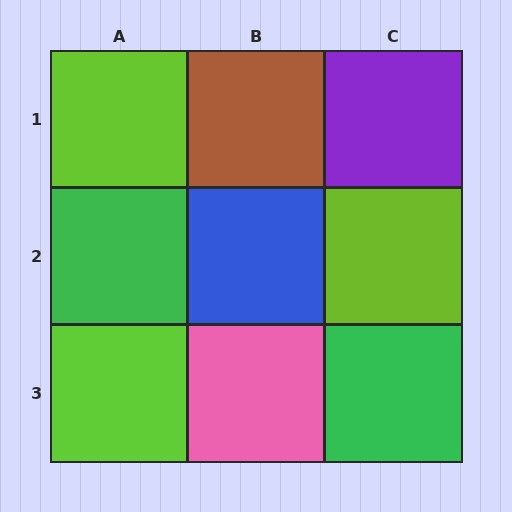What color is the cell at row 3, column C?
Green.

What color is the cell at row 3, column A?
Lime.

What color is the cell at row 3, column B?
Pink.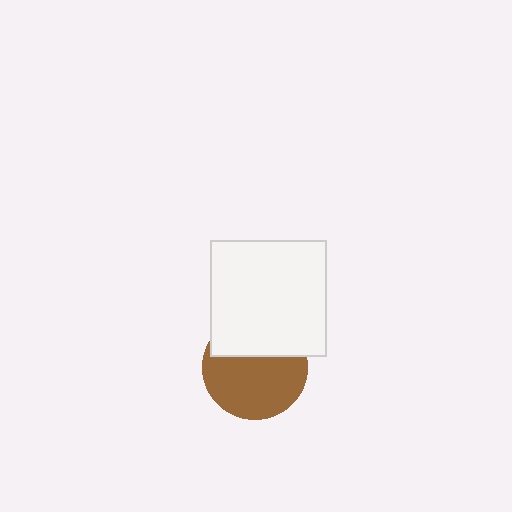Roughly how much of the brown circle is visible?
About half of it is visible (roughly 63%).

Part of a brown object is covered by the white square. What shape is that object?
It is a circle.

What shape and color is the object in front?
The object in front is a white square.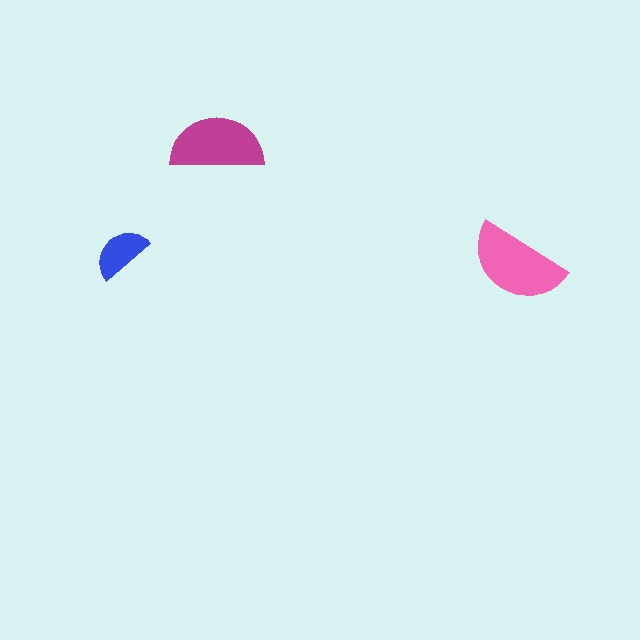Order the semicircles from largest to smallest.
the pink one, the magenta one, the blue one.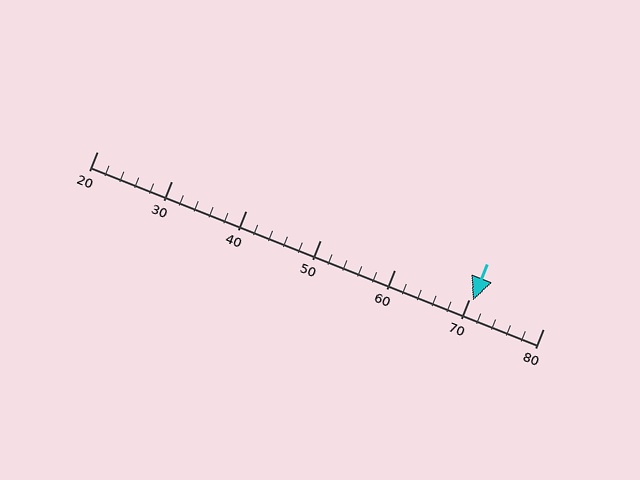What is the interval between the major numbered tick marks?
The major tick marks are spaced 10 units apart.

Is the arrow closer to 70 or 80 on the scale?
The arrow is closer to 70.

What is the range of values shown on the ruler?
The ruler shows values from 20 to 80.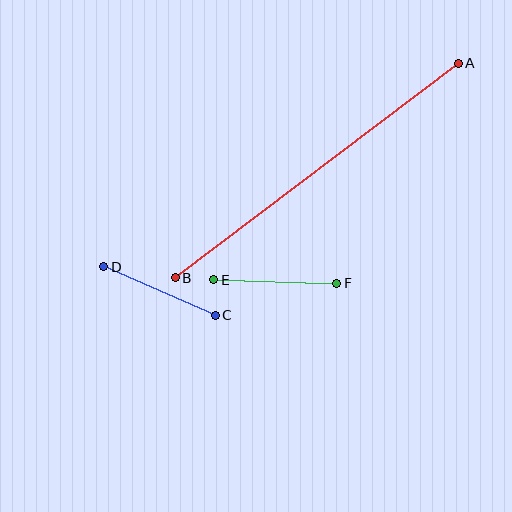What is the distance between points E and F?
The distance is approximately 123 pixels.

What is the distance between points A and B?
The distance is approximately 355 pixels.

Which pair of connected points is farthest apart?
Points A and B are farthest apart.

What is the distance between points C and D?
The distance is approximately 122 pixels.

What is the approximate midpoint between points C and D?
The midpoint is at approximately (159, 291) pixels.